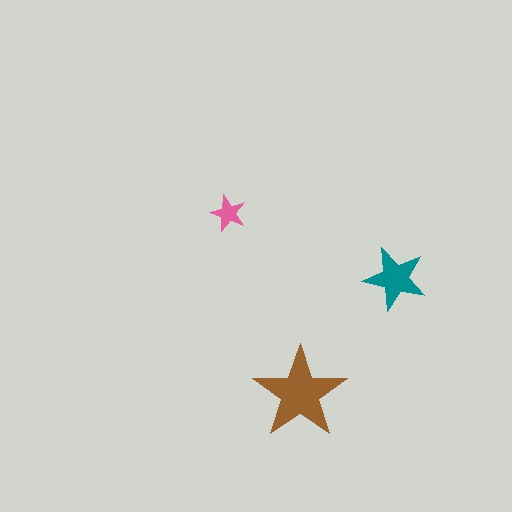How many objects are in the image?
There are 3 objects in the image.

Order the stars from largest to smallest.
the brown one, the teal one, the pink one.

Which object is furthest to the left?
The pink star is leftmost.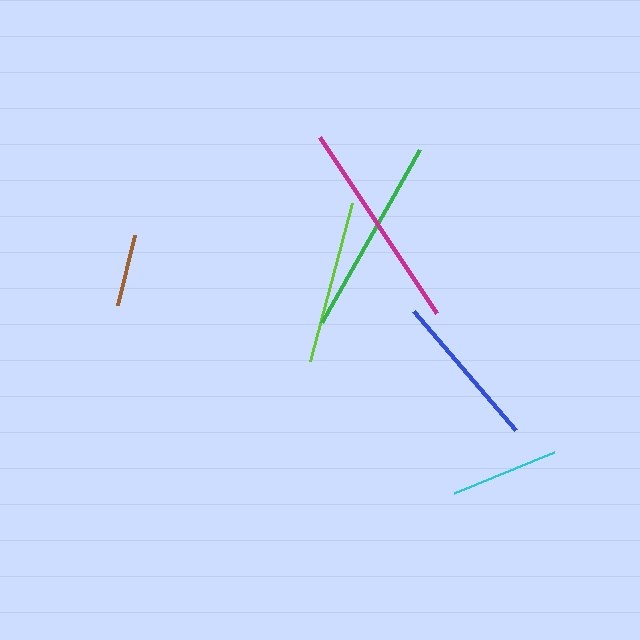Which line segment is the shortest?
The brown line is the shortest at approximately 72 pixels.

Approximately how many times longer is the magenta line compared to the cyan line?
The magenta line is approximately 1.9 times the length of the cyan line.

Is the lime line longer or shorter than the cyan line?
The lime line is longer than the cyan line.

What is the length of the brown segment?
The brown segment is approximately 72 pixels long.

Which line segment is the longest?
The magenta line is the longest at approximately 210 pixels.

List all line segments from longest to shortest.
From longest to shortest: magenta, green, lime, blue, cyan, brown.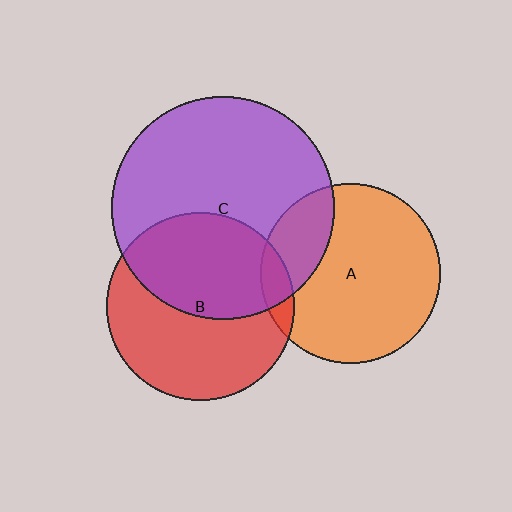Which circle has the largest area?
Circle C (purple).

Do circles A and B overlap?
Yes.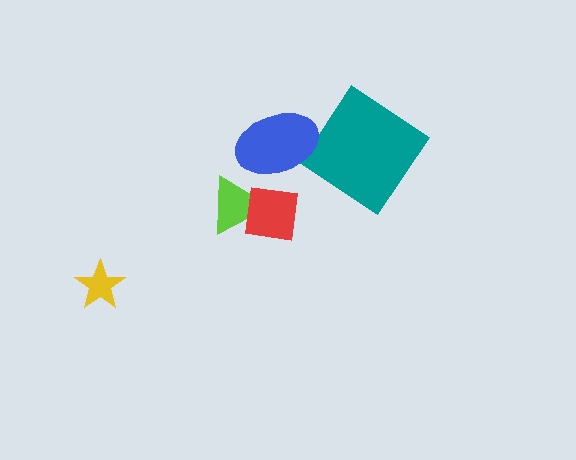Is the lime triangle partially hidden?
Yes, it is partially covered by another shape.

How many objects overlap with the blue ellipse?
0 objects overlap with the blue ellipse.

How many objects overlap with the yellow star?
0 objects overlap with the yellow star.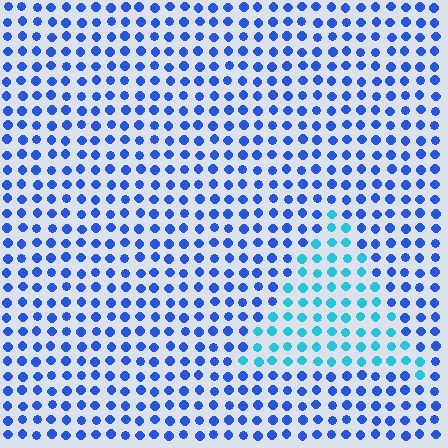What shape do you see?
I see a triangle.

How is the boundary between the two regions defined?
The boundary is defined purely by a slight shift in hue (about 38 degrees). Spacing, size, and orientation are identical on both sides.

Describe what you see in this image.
The image is filled with small blue elements in a uniform arrangement. A triangle-shaped region is visible where the elements are tinted to a slightly different hue, forming a subtle color boundary.